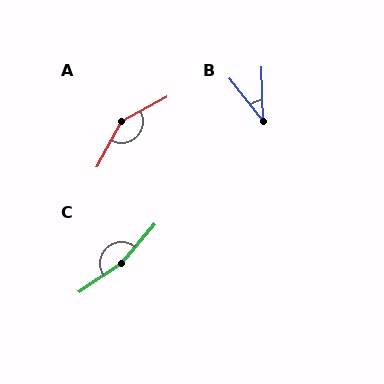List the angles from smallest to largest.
B (36°), A (146°), C (164°).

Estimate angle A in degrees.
Approximately 146 degrees.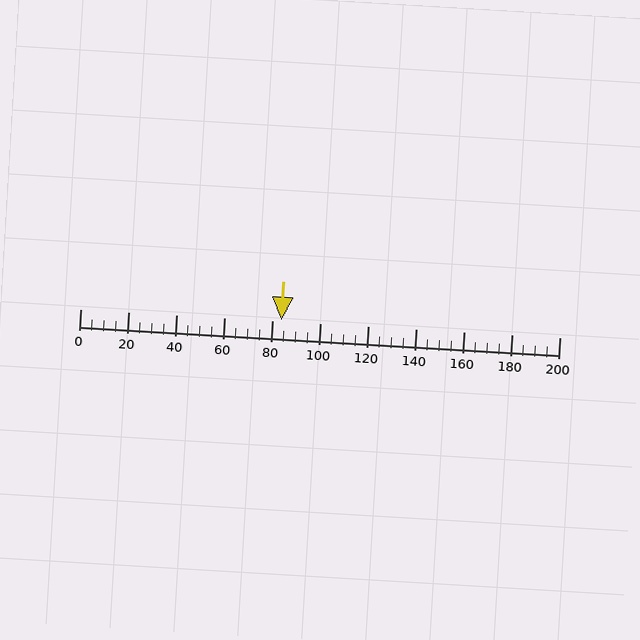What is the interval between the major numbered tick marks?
The major tick marks are spaced 20 units apart.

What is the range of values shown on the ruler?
The ruler shows values from 0 to 200.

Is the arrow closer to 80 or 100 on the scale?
The arrow is closer to 80.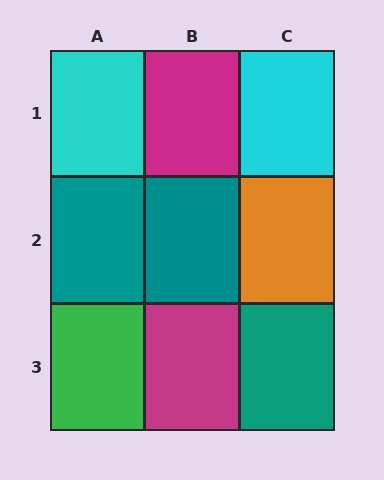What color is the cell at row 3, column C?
Teal.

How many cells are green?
1 cell is green.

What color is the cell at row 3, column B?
Magenta.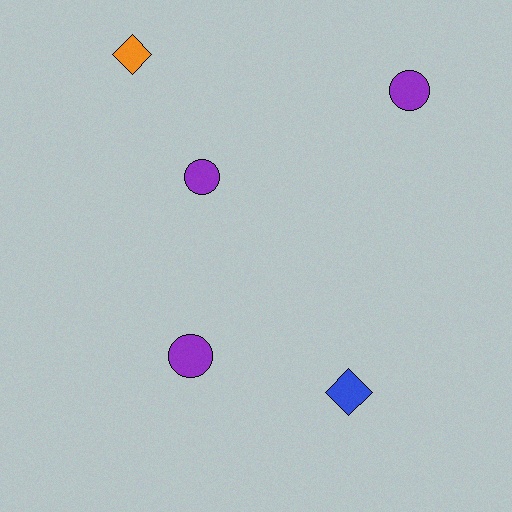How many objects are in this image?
There are 5 objects.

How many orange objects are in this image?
There is 1 orange object.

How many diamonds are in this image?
There are 2 diamonds.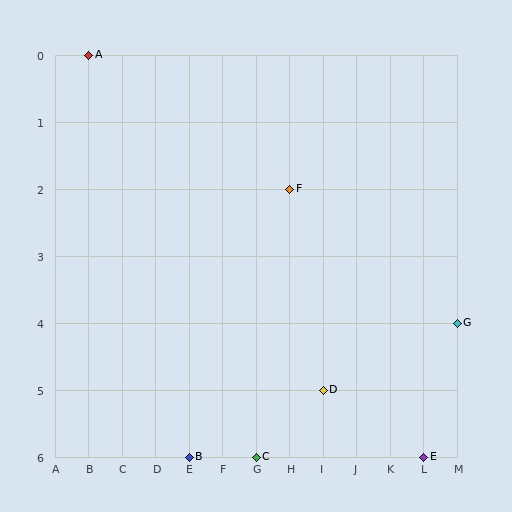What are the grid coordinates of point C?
Point C is at grid coordinates (G, 6).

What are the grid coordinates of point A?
Point A is at grid coordinates (B, 0).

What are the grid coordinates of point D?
Point D is at grid coordinates (I, 5).